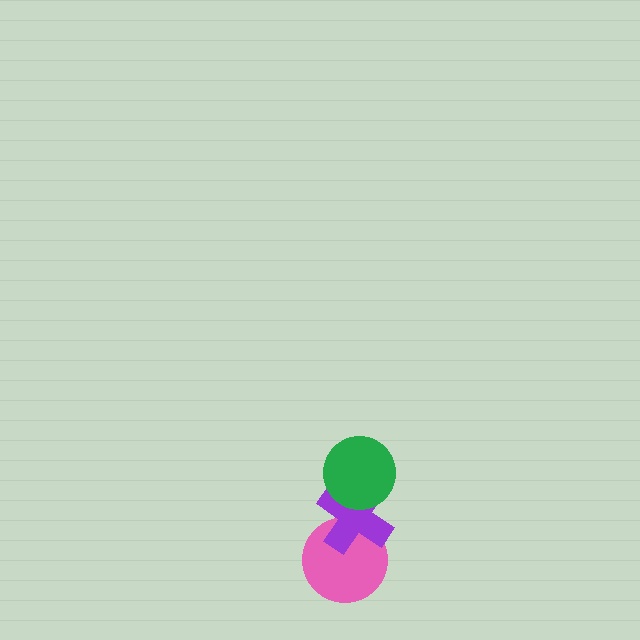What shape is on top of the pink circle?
The purple cross is on top of the pink circle.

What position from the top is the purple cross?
The purple cross is 2nd from the top.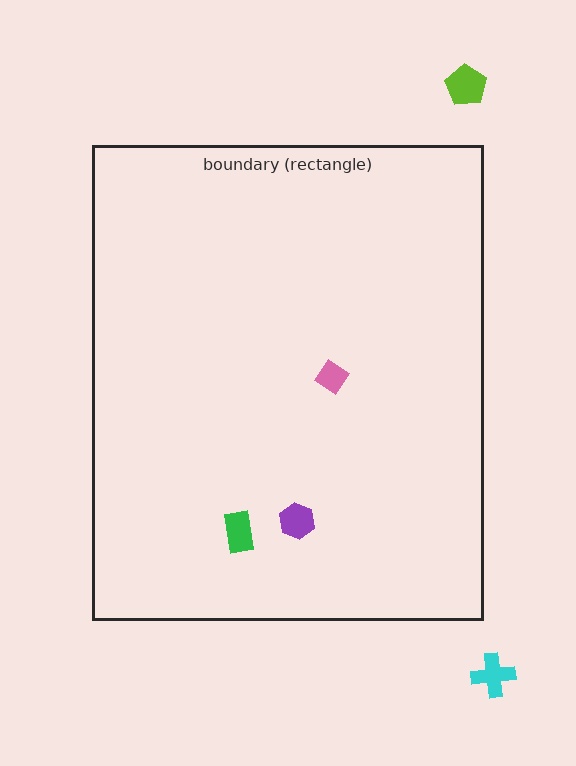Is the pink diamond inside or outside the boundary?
Inside.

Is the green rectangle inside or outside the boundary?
Inside.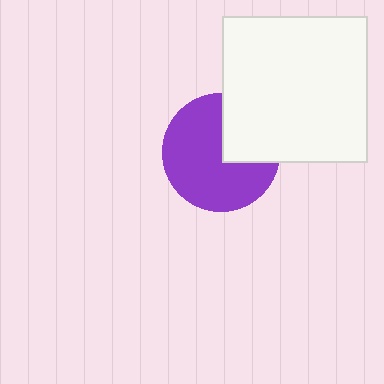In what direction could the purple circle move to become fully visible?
The purple circle could move toward the lower-left. That would shift it out from behind the white square entirely.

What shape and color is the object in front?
The object in front is a white square.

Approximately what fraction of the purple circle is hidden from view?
Roughly 31% of the purple circle is hidden behind the white square.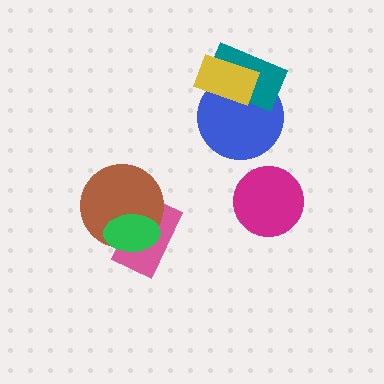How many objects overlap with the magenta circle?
0 objects overlap with the magenta circle.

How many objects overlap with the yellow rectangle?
2 objects overlap with the yellow rectangle.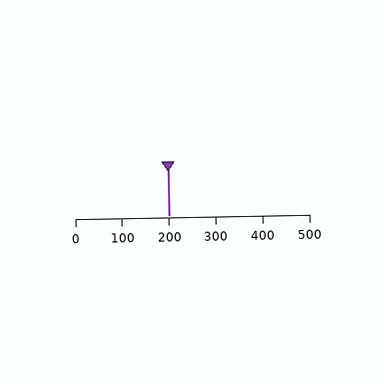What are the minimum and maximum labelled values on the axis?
The axis runs from 0 to 500.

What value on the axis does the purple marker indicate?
The marker indicates approximately 200.